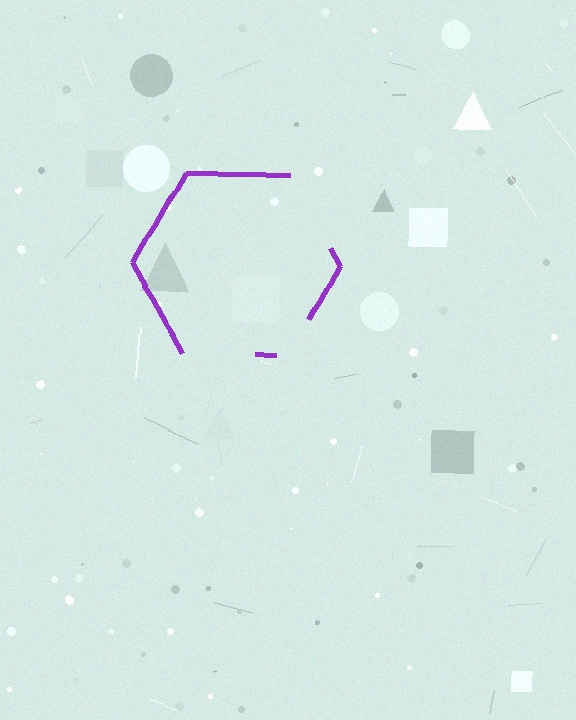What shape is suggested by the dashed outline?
The dashed outline suggests a hexagon.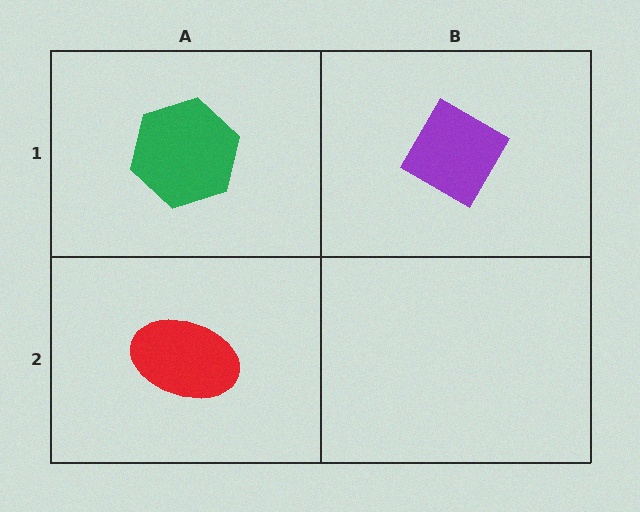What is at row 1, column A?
A green hexagon.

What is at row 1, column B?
A purple diamond.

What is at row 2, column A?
A red ellipse.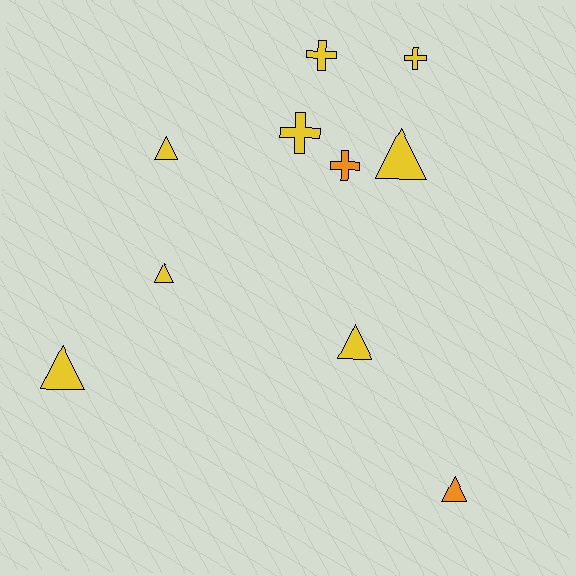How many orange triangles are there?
There is 1 orange triangle.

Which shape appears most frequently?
Triangle, with 6 objects.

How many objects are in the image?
There are 10 objects.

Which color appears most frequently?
Yellow, with 8 objects.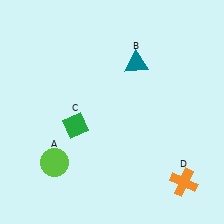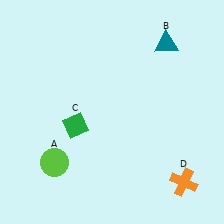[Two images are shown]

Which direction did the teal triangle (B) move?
The teal triangle (B) moved right.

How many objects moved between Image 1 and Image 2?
1 object moved between the two images.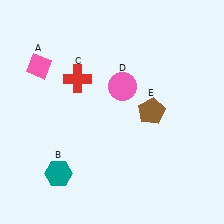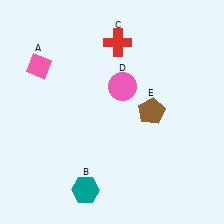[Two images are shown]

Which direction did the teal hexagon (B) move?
The teal hexagon (B) moved right.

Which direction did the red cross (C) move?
The red cross (C) moved right.